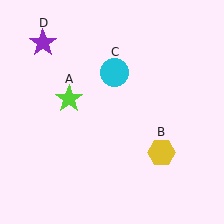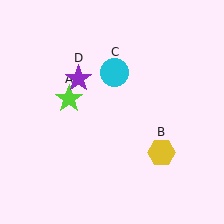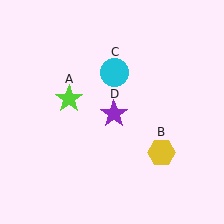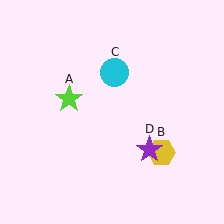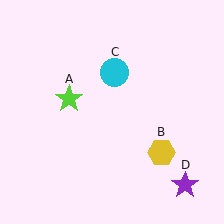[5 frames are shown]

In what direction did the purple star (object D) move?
The purple star (object D) moved down and to the right.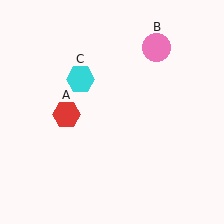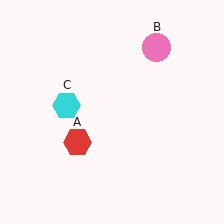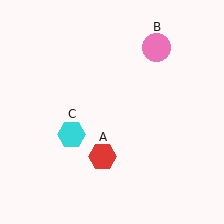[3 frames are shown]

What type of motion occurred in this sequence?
The red hexagon (object A), cyan hexagon (object C) rotated counterclockwise around the center of the scene.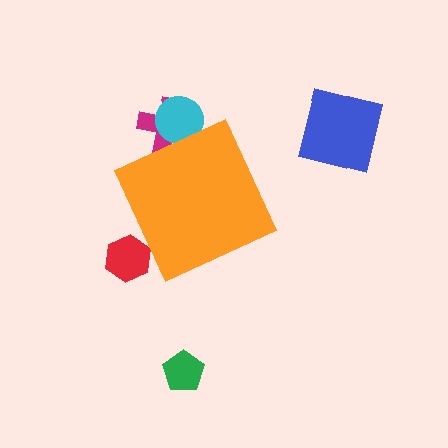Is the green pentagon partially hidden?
No, the green pentagon is fully visible.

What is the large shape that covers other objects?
An orange diamond.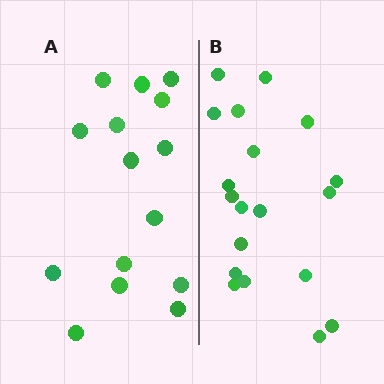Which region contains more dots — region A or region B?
Region B (the right region) has more dots.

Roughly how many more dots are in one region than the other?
Region B has about 4 more dots than region A.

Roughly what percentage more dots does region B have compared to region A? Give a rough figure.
About 25% more.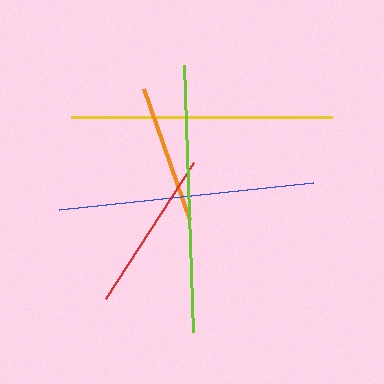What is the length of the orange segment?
The orange segment is approximately 138 pixels long.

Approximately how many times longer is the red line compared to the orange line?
The red line is approximately 1.2 times the length of the orange line.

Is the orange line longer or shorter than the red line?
The red line is longer than the orange line.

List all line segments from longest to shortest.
From longest to shortest: lime, yellow, blue, red, orange.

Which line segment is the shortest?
The orange line is the shortest at approximately 138 pixels.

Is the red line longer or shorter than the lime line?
The lime line is longer than the red line.